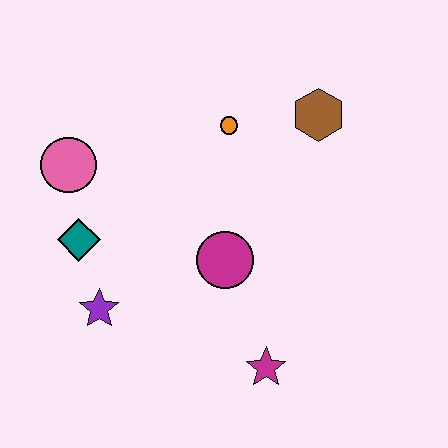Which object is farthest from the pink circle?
The magenta star is farthest from the pink circle.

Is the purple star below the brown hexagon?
Yes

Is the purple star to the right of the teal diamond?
Yes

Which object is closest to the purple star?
The teal diamond is closest to the purple star.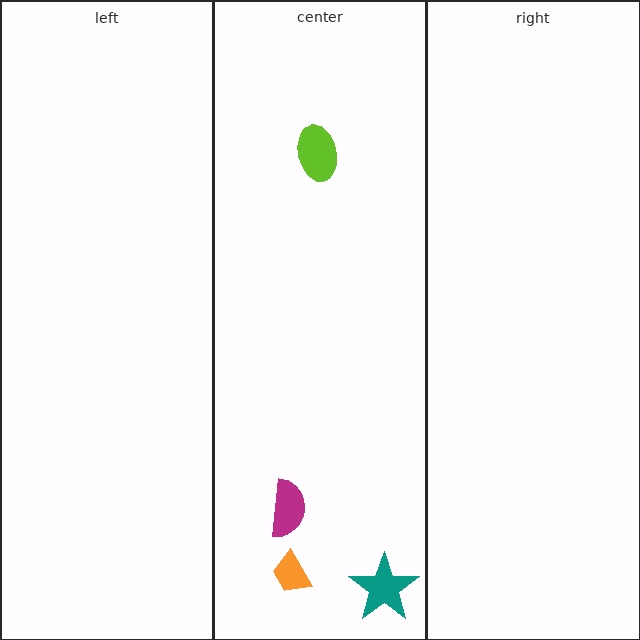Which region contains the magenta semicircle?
The center region.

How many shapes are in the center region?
4.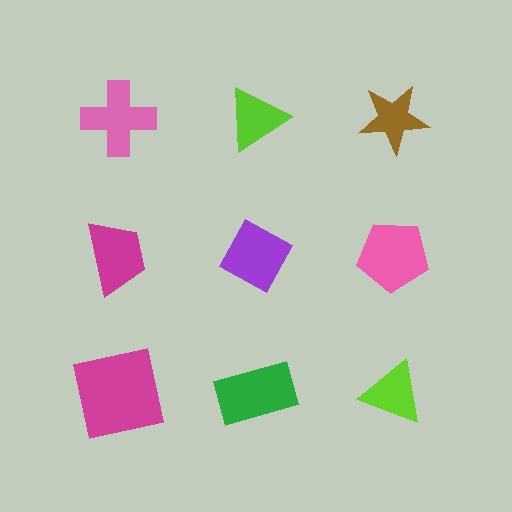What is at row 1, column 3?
A brown star.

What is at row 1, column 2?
A lime triangle.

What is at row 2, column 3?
A pink pentagon.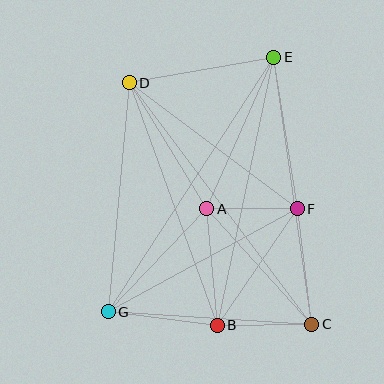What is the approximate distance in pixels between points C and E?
The distance between C and E is approximately 270 pixels.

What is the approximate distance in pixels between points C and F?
The distance between C and F is approximately 116 pixels.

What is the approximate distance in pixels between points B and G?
The distance between B and G is approximately 110 pixels.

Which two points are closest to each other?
Points A and F are closest to each other.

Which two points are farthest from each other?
Points E and G are farthest from each other.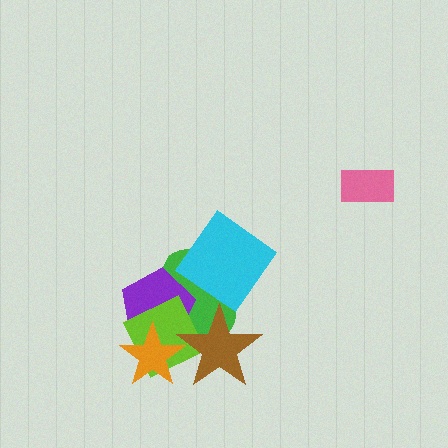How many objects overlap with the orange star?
3 objects overlap with the orange star.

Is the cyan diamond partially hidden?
No, no other shape covers it.